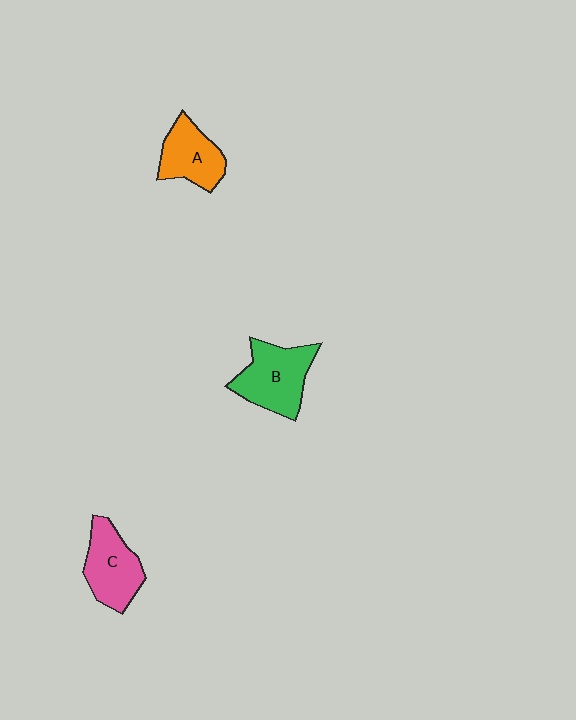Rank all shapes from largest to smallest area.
From largest to smallest: B (green), C (pink), A (orange).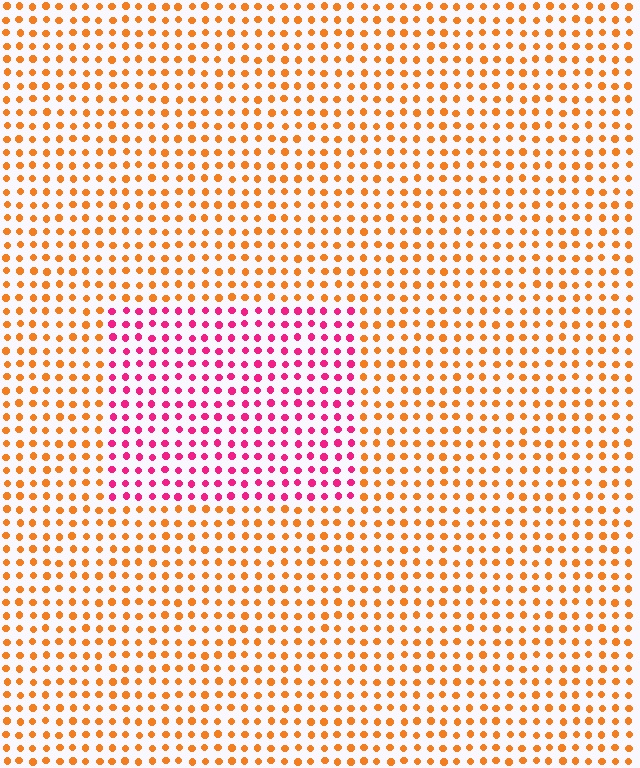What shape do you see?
I see a rectangle.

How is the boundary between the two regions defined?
The boundary is defined purely by a slight shift in hue (about 57 degrees). Spacing, size, and orientation are identical on both sides.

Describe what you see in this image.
The image is filled with small orange elements in a uniform arrangement. A rectangle-shaped region is visible where the elements are tinted to a slightly different hue, forming a subtle color boundary.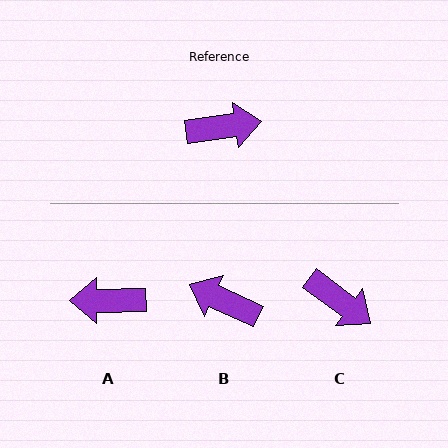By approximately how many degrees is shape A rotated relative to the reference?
Approximately 173 degrees counter-clockwise.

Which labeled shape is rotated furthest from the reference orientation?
A, about 173 degrees away.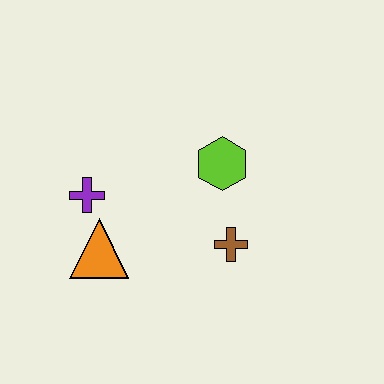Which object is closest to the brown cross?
The lime hexagon is closest to the brown cross.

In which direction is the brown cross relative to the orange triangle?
The brown cross is to the right of the orange triangle.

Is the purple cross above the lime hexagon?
No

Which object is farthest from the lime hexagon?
The orange triangle is farthest from the lime hexagon.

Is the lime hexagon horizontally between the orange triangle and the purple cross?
No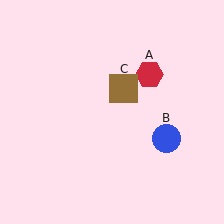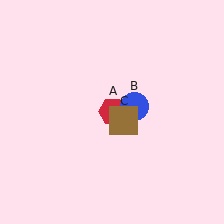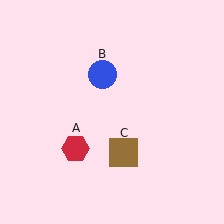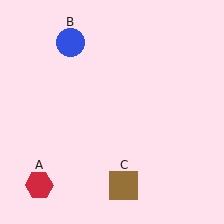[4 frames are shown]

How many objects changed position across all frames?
3 objects changed position: red hexagon (object A), blue circle (object B), brown square (object C).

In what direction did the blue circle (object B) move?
The blue circle (object B) moved up and to the left.